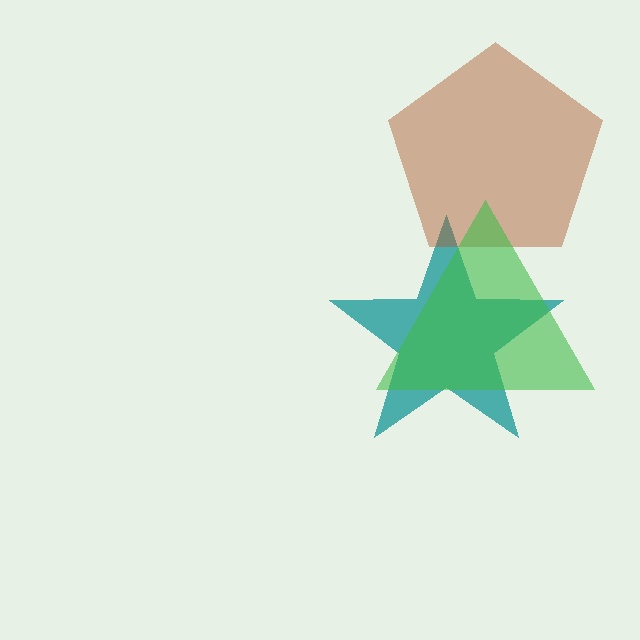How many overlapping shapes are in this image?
There are 3 overlapping shapes in the image.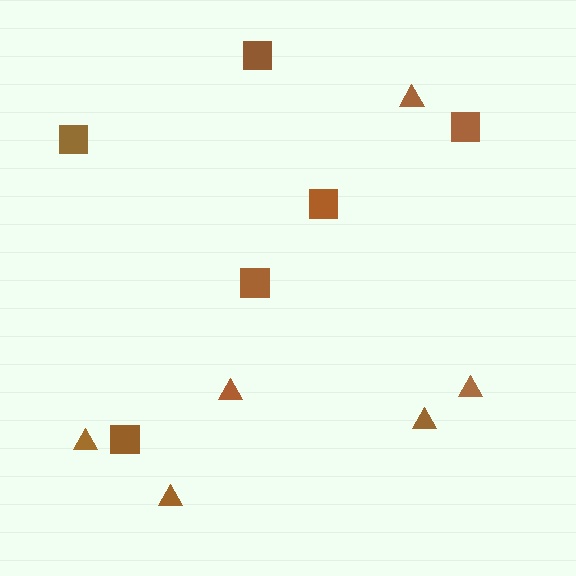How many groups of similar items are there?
There are 2 groups: one group of triangles (6) and one group of squares (6).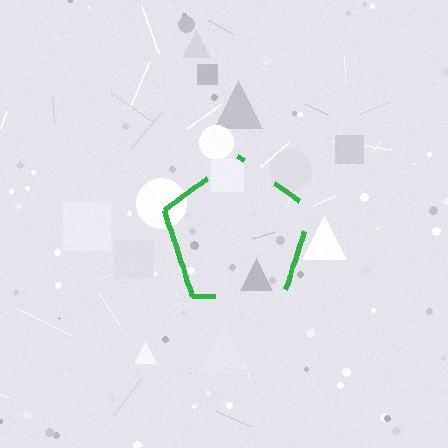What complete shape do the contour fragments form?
The contour fragments form a pentagon.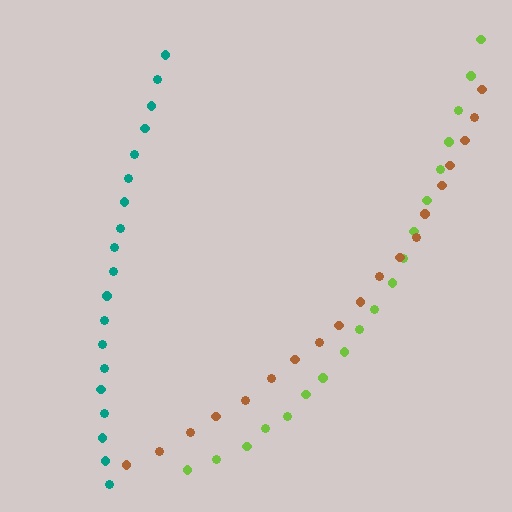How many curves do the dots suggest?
There are 3 distinct paths.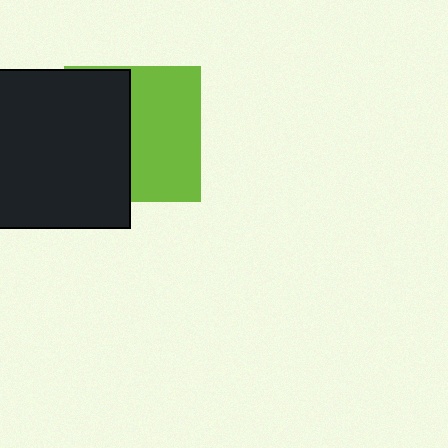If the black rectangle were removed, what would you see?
You would see the complete lime square.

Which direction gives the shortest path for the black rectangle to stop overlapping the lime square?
Moving left gives the shortest separation.